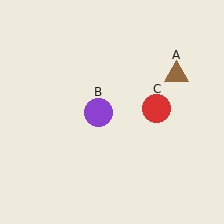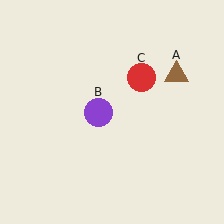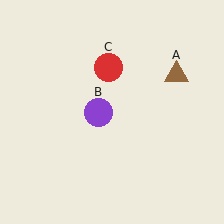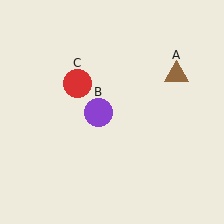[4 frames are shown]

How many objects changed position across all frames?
1 object changed position: red circle (object C).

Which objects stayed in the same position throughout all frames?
Brown triangle (object A) and purple circle (object B) remained stationary.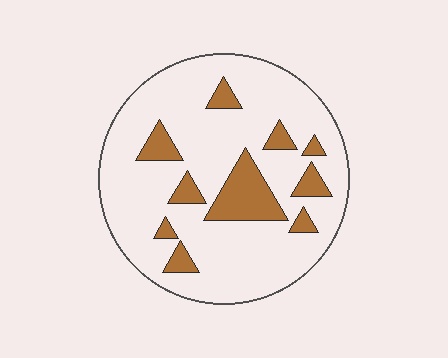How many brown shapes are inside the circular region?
10.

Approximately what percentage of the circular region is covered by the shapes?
Approximately 15%.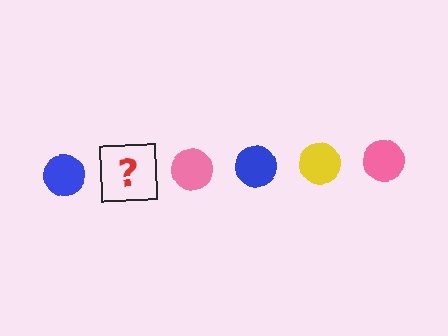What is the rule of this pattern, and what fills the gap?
The rule is that the pattern cycles through blue, yellow, pink circles. The gap should be filled with a yellow circle.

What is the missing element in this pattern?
The missing element is a yellow circle.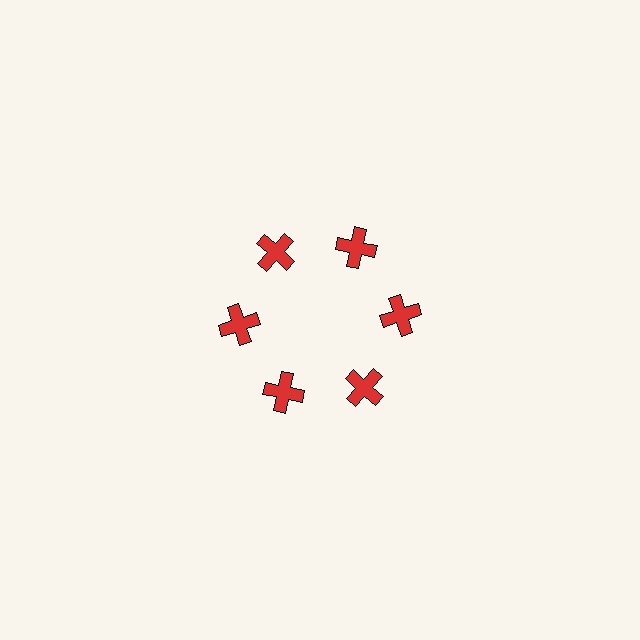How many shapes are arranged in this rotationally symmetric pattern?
There are 6 shapes, arranged in 6 groups of 1.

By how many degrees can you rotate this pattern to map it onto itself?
The pattern maps onto itself every 60 degrees of rotation.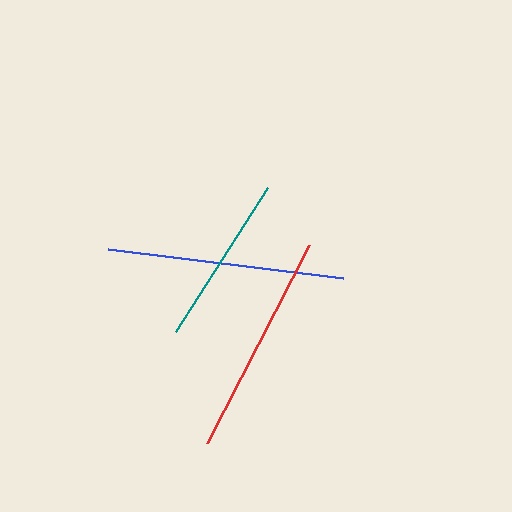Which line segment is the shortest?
The teal line is the shortest at approximately 171 pixels.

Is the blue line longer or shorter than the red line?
The blue line is longer than the red line.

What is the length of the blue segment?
The blue segment is approximately 236 pixels long.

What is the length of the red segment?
The red segment is approximately 222 pixels long.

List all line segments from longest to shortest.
From longest to shortest: blue, red, teal.